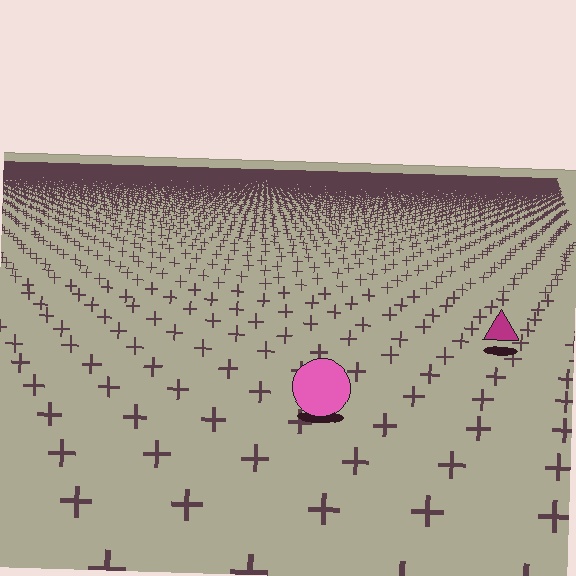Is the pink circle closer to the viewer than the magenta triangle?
Yes. The pink circle is closer — you can tell from the texture gradient: the ground texture is coarser near it.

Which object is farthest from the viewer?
The magenta triangle is farthest from the viewer. It appears smaller and the ground texture around it is denser.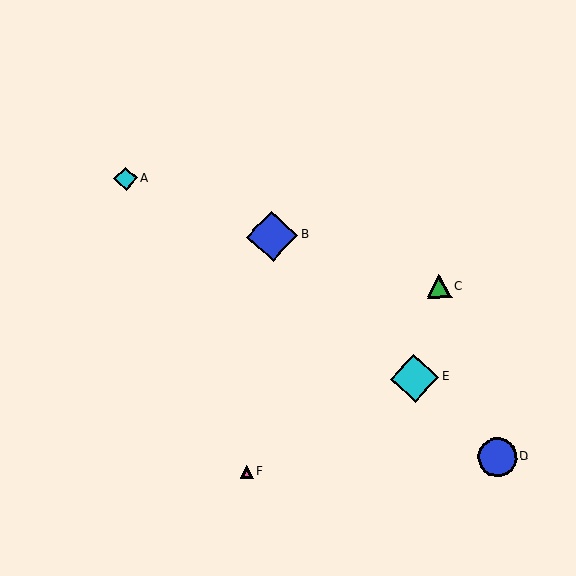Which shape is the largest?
The blue diamond (labeled B) is the largest.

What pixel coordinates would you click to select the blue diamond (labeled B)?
Click at (272, 236) to select the blue diamond B.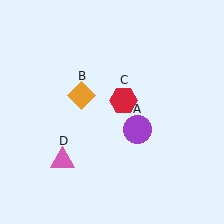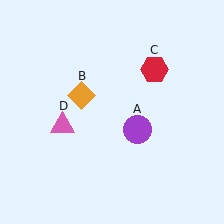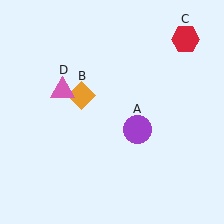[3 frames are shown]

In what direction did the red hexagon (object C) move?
The red hexagon (object C) moved up and to the right.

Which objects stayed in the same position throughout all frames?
Purple circle (object A) and orange diamond (object B) remained stationary.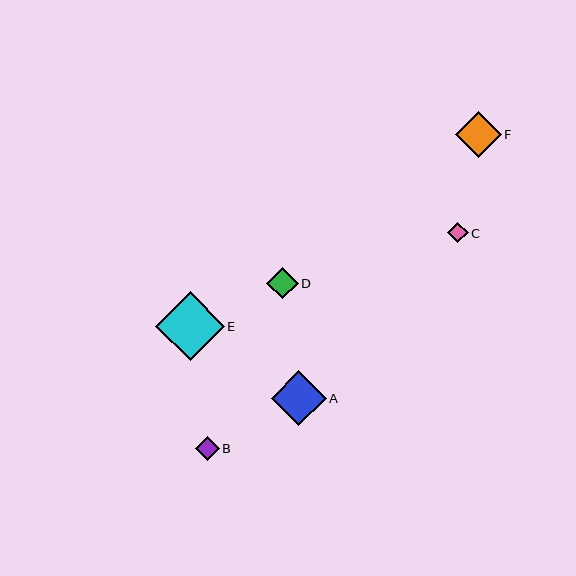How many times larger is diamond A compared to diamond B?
Diamond A is approximately 2.3 times the size of diamond B.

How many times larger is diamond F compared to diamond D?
Diamond F is approximately 1.5 times the size of diamond D.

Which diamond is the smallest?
Diamond C is the smallest with a size of approximately 21 pixels.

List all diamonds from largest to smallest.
From largest to smallest: E, A, F, D, B, C.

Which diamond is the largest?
Diamond E is the largest with a size of approximately 69 pixels.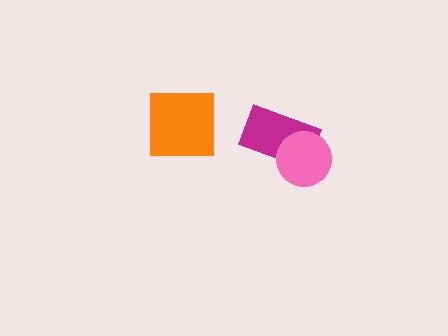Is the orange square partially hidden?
No, no other shape covers it.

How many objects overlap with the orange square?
0 objects overlap with the orange square.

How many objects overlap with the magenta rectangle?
1 object overlaps with the magenta rectangle.